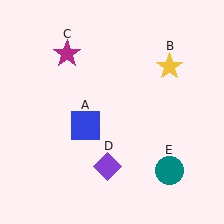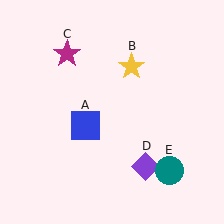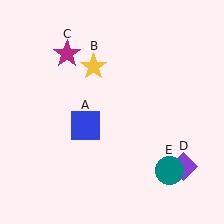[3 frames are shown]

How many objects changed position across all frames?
2 objects changed position: yellow star (object B), purple diamond (object D).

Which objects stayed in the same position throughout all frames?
Blue square (object A) and magenta star (object C) and teal circle (object E) remained stationary.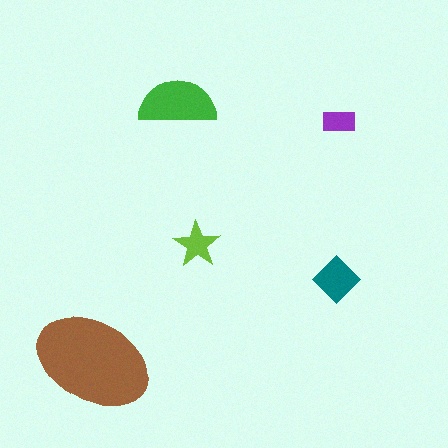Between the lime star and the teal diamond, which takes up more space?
The teal diamond.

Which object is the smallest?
The purple rectangle.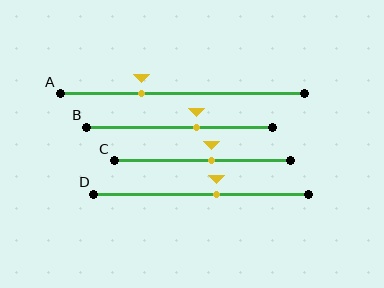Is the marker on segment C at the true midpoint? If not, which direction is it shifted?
No, the marker on segment C is shifted to the right by about 5% of the segment length.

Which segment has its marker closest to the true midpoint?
Segment C has its marker closest to the true midpoint.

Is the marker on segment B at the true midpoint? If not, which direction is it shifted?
No, the marker on segment B is shifted to the right by about 9% of the segment length.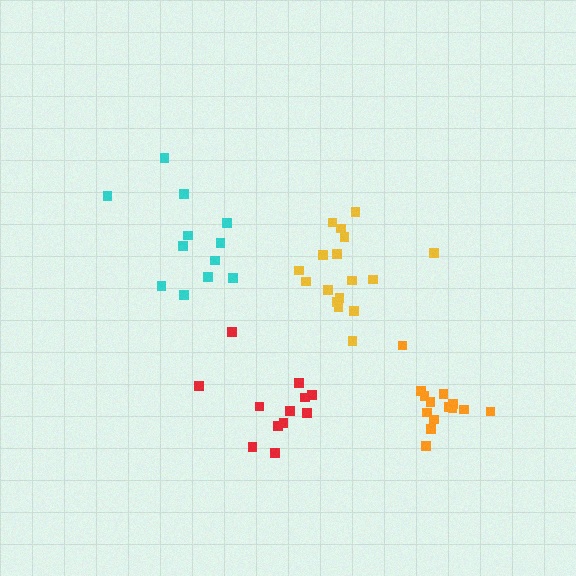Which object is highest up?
The cyan cluster is topmost.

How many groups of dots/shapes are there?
There are 4 groups.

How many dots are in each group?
Group 1: 17 dots, Group 2: 14 dots, Group 3: 12 dots, Group 4: 12 dots (55 total).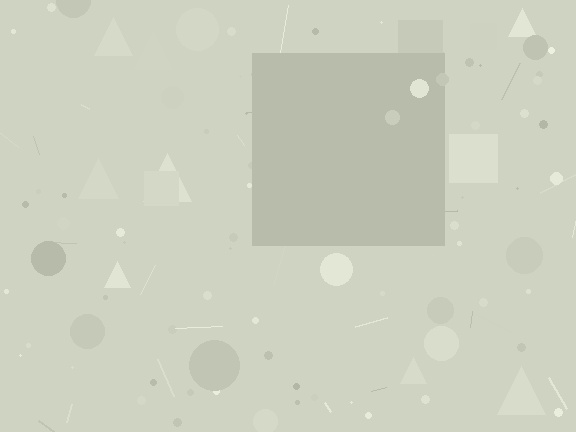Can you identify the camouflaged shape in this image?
The camouflaged shape is a square.